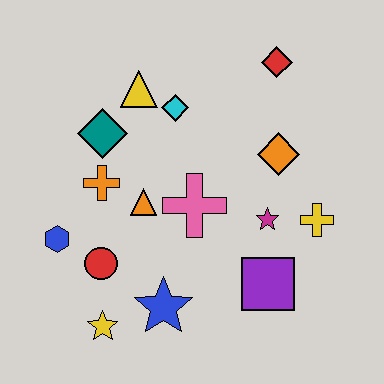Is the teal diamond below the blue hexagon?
No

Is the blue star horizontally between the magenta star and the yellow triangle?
Yes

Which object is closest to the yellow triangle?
The cyan diamond is closest to the yellow triangle.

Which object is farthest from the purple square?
The yellow triangle is farthest from the purple square.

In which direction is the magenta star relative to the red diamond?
The magenta star is below the red diamond.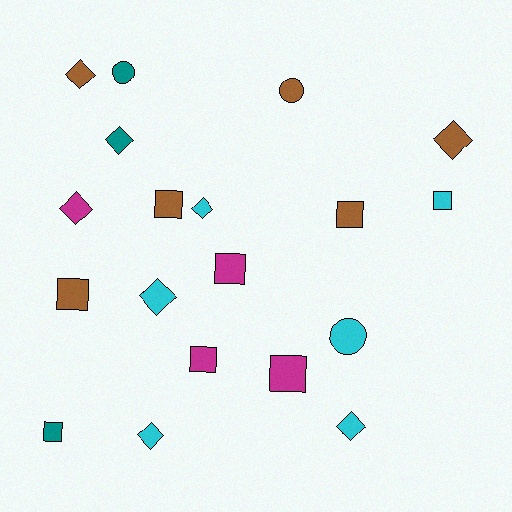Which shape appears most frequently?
Square, with 8 objects.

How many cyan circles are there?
There is 1 cyan circle.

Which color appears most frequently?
Cyan, with 6 objects.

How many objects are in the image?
There are 19 objects.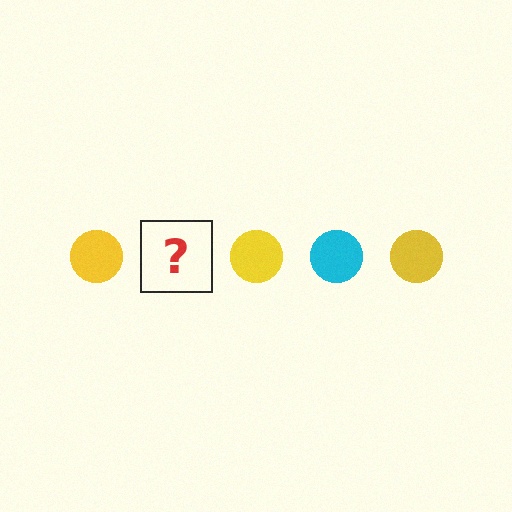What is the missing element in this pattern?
The missing element is a cyan circle.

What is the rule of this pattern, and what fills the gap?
The rule is that the pattern cycles through yellow, cyan circles. The gap should be filled with a cyan circle.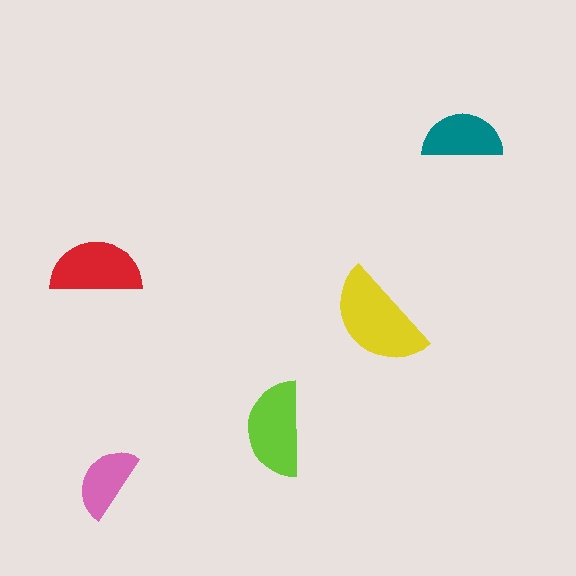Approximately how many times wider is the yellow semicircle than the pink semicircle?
About 1.5 times wider.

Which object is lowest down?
The pink semicircle is bottommost.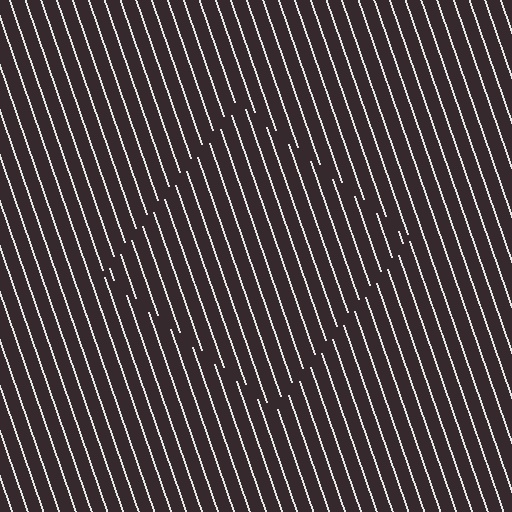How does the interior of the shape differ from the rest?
The interior of the shape contains the same grating, shifted by half a period — the contour is defined by the phase discontinuity where line-ends from the inner and outer gratings abut.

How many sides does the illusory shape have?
4 sides — the line-ends trace a square.